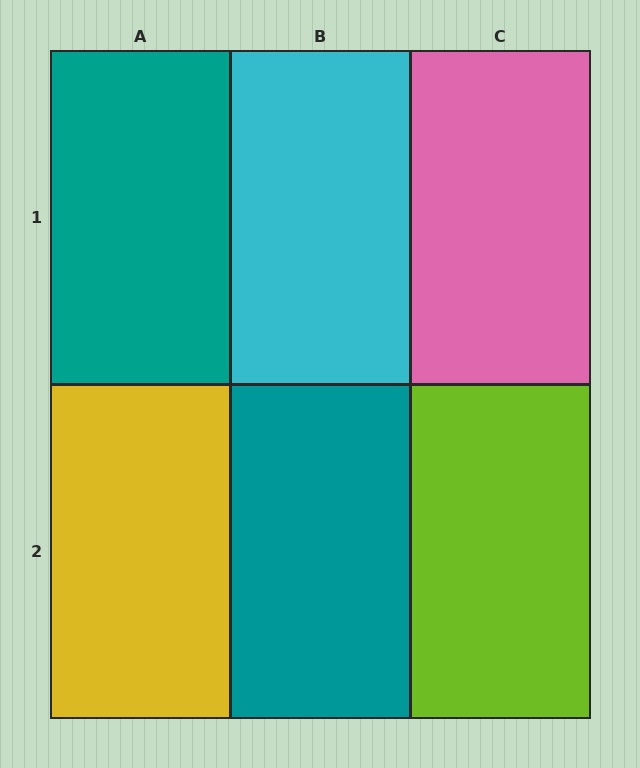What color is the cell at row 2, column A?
Yellow.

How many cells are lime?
1 cell is lime.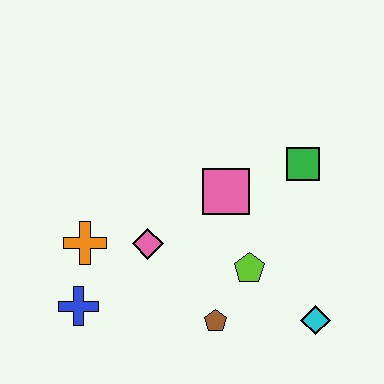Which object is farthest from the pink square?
The blue cross is farthest from the pink square.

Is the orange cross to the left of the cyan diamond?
Yes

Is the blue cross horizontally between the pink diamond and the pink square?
No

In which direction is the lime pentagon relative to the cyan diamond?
The lime pentagon is to the left of the cyan diamond.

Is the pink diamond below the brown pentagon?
No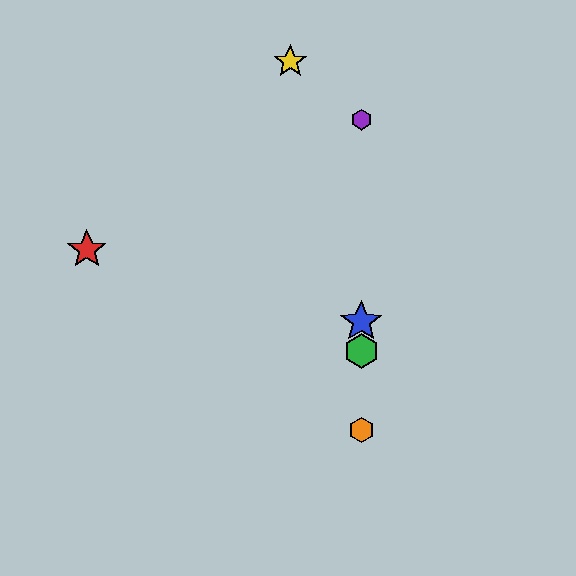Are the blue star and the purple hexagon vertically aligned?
Yes, both are at x≈361.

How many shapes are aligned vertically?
4 shapes (the blue star, the green hexagon, the purple hexagon, the orange hexagon) are aligned vertically.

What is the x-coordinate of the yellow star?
The yellow star is at x≈290.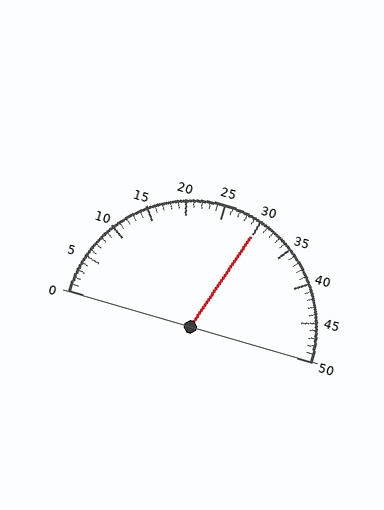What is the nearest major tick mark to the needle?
The nearest major tick mark is 30.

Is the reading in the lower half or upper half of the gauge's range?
The reading is in the upper half of the range (0 to 50).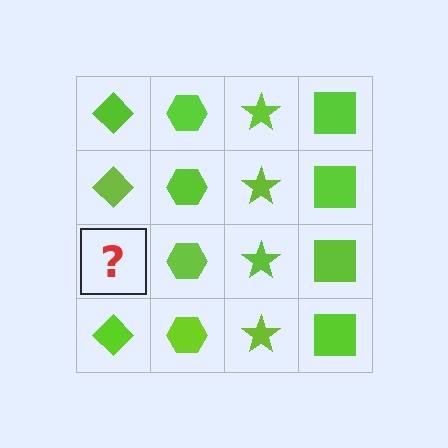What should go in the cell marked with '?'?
The missing cell should contain a lime diamond.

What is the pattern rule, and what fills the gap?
The rule is that each column has a consistent shape. The gap should be filled with a lime diamond.